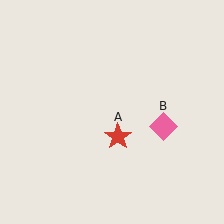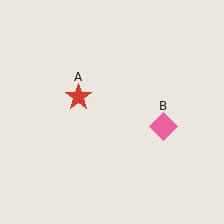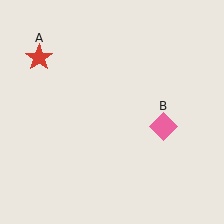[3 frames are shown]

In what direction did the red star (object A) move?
The red star (object A) moved up and to the left.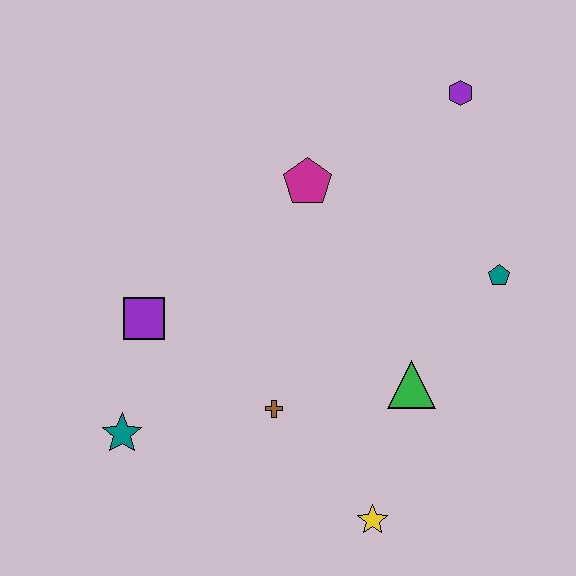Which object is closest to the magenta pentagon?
The purple hexagon is closest to the magenta pentagon.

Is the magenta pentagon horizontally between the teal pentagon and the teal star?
Yes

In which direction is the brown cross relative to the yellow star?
The brown cross is above the yellow star.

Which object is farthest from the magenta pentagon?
The yellow star is farthest from the magenta pentagon.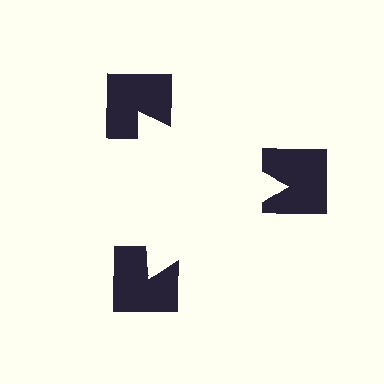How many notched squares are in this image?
There are 3 — one at each vertex of the illusory triangle.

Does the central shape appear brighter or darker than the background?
It typically appears slightly brighter than the background, even though no actual brightness change is drawn.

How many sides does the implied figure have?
3 sides.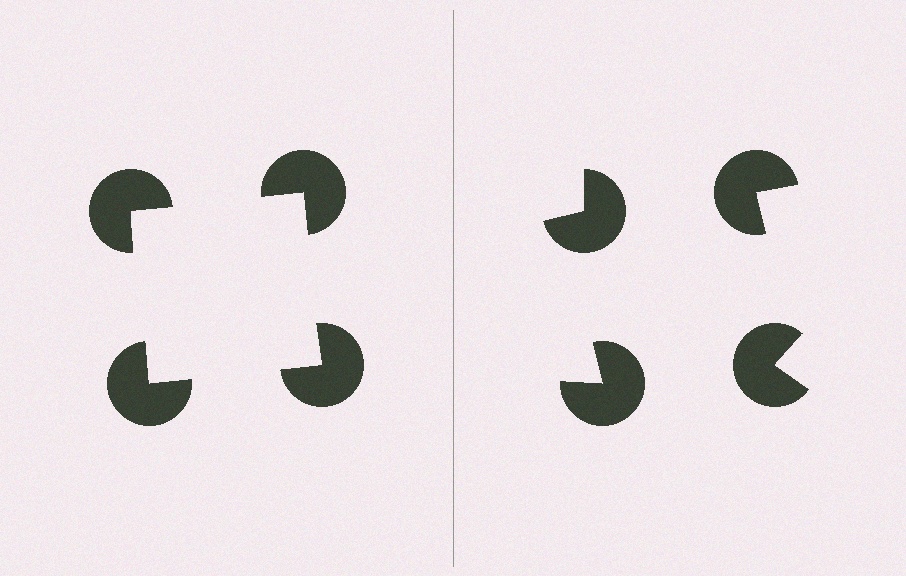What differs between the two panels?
The pac-man discs are positioned identically on both sides; only the wedge orientations differ. On the left they align to a square; on the right they are misaligned.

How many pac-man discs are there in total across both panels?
8 — 4 on each side.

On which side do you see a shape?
An illusory square appears on the left side. On the right side the wedge cuts are rotated, so no coherent shape forms.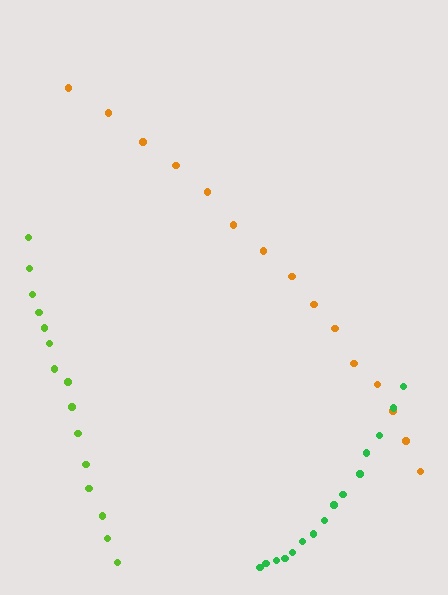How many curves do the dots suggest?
There are 3 distinct paths.